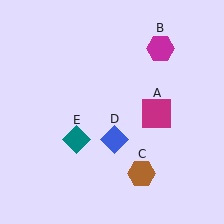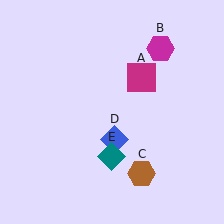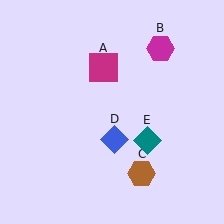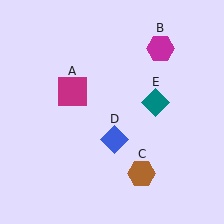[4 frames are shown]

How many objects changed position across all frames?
2 objects changed position: magenta square (object A), teal diamond (object E).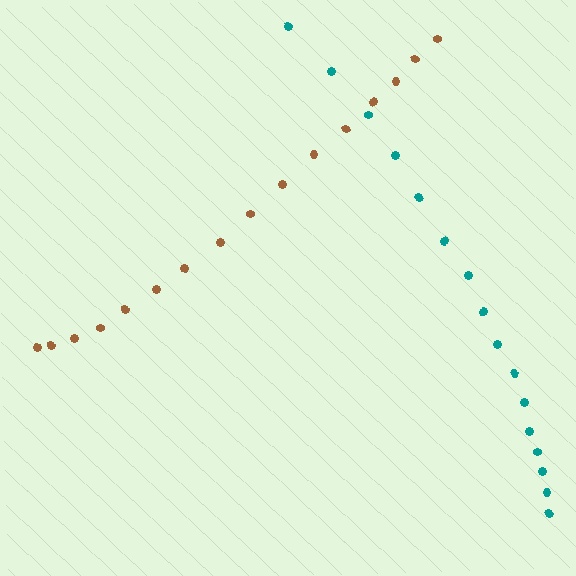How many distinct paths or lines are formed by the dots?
There are 2 distinct paths.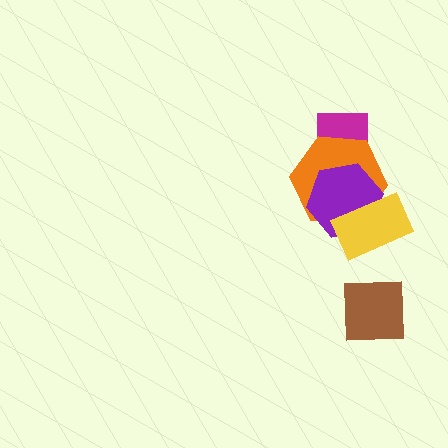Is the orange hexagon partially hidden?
Yes, it is partially covered by another shape.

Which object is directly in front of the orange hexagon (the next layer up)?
The purple hexagon is directly in front of the orange hexagon.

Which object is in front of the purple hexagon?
The yellow rectangle is in front of the purple hexagon.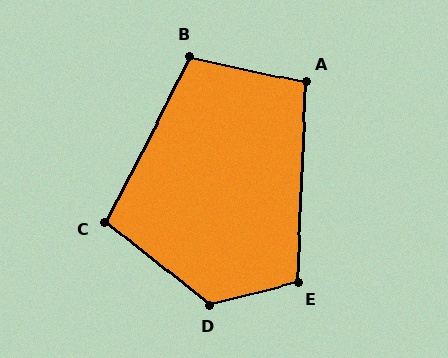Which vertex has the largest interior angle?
D, at approximately 127 degrees.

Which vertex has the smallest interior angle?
A, at approximately 100 degrees.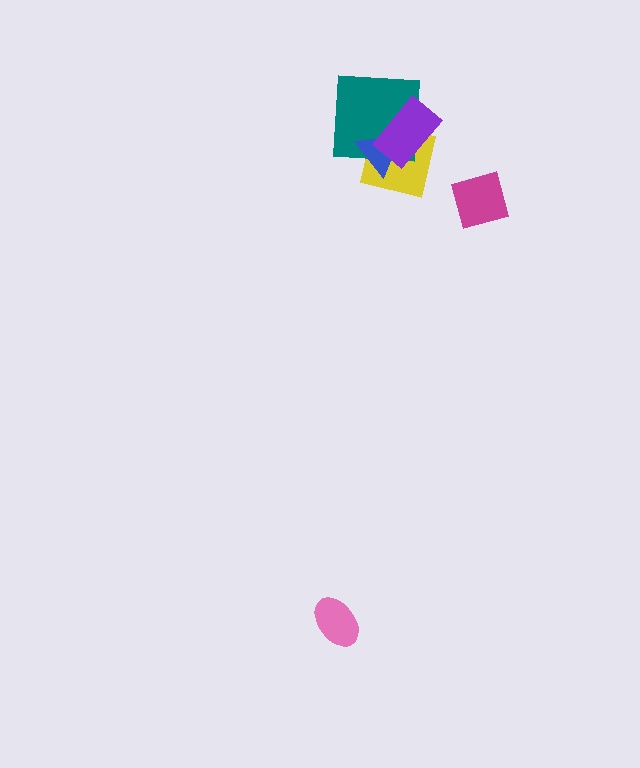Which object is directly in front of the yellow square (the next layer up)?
The teal square is directly in front of the yellow square.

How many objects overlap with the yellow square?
3 objects overlap with the yellow square.